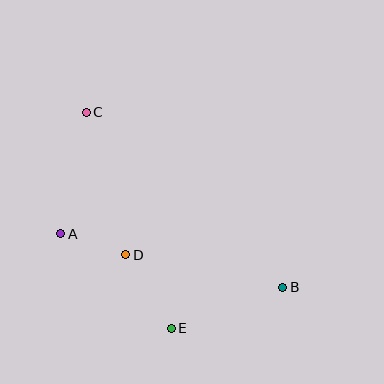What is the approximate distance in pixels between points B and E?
The distance between B and E is approximately 119 pixels.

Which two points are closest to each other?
Points A and D are closest to each other.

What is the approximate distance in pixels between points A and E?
The distance between A and E is approximately 145 pixels.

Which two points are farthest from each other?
Points B and C are farthest from each other.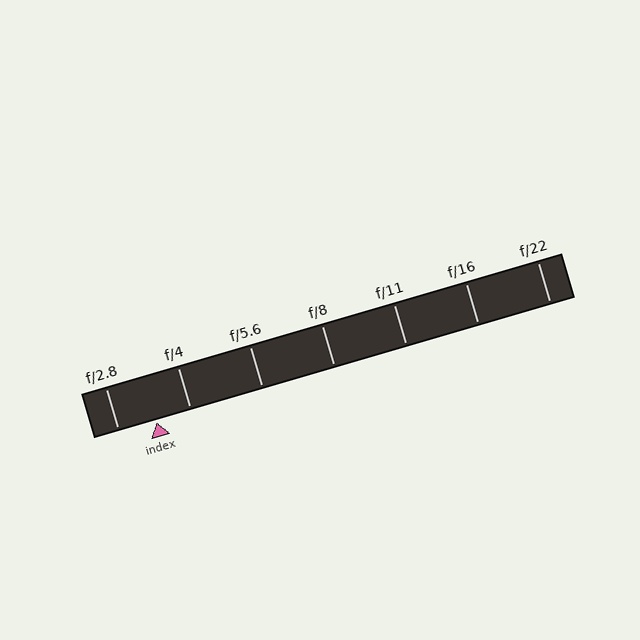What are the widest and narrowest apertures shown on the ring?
The widest aperture shown is f/2.8 and the narrowest is f/22.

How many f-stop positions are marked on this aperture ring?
There are 7 f-stop positions marked.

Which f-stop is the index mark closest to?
The index mark is closest to f/4.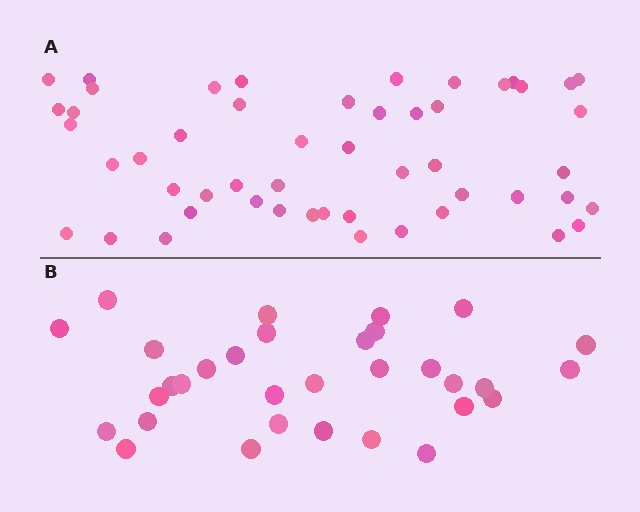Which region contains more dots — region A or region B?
Region A (the top region) has more dots.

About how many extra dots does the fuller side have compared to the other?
Region A has approximately 20 more dots than region B.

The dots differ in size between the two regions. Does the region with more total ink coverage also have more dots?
No. Region B has more total ink coverage because its dots are larger, but region A actually contains more individual dots. Total area can be misleading — the number of items is what matters here.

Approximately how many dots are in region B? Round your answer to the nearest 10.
About 30 dots. (The exact count is 32, which rounds to 30.)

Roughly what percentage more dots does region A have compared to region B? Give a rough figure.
About 60% more.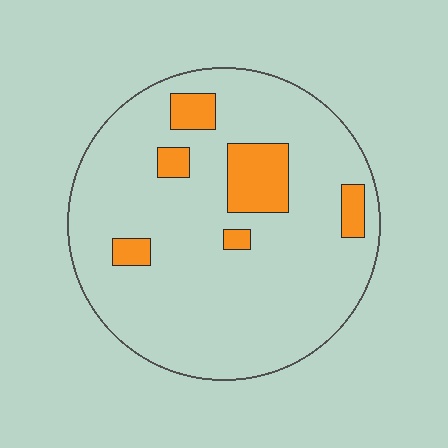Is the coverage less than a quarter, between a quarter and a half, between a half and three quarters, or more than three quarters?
Less than a quarter.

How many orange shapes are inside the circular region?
6.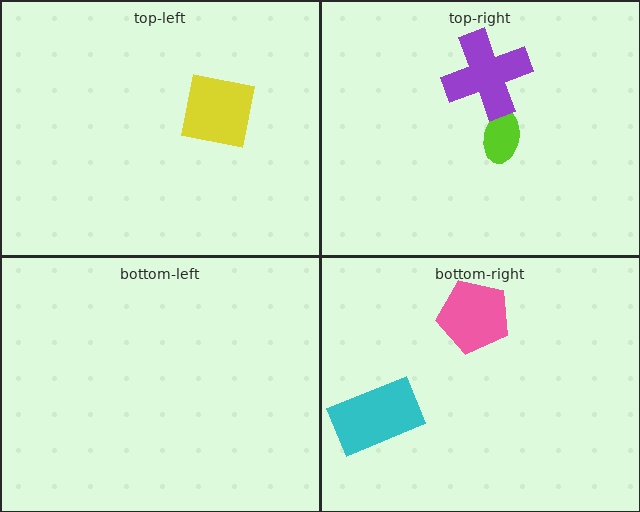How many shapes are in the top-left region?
1.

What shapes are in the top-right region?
The lime ellipse, the purple cross.